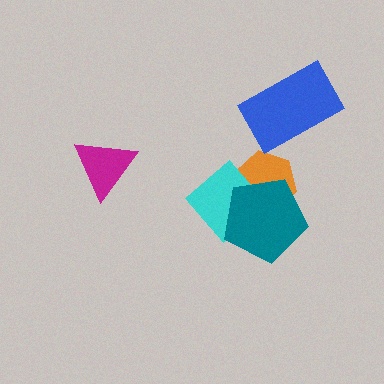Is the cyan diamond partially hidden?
Yes, it is partially covered by another shape.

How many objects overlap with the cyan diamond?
2 objects overlap with the cyan diamond.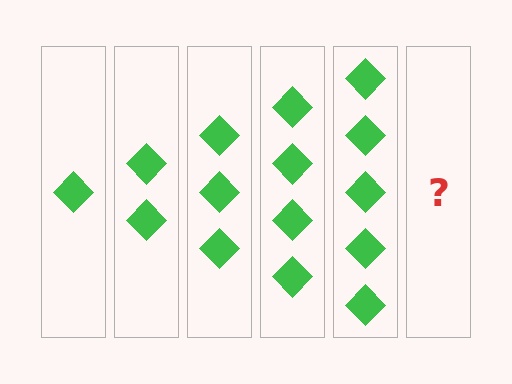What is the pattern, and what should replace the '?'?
The pattern is that each step adds one more diamond. The '?' should be 6 diamonds.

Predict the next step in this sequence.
The next step is 6 diamonds.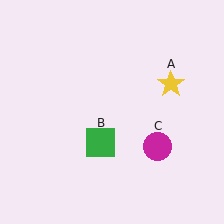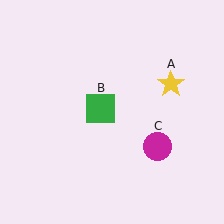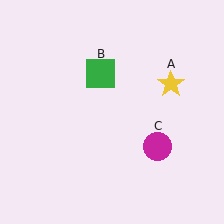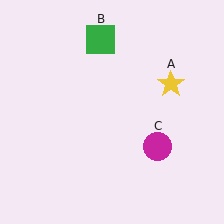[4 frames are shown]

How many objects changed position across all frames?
1 object changed position: green square (object B).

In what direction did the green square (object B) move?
The green square (object B) moved up.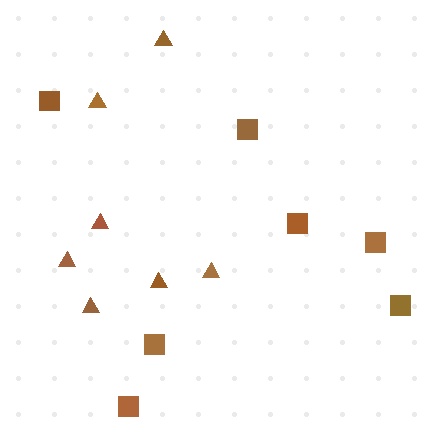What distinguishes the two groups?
There are 2 groups: one group of triangles (7) and one group of squares (7).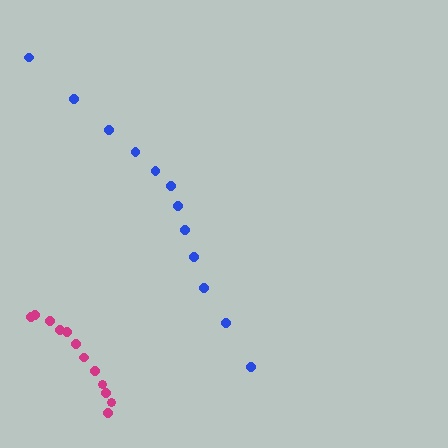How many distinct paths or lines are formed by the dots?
There are 2 distinct paths.